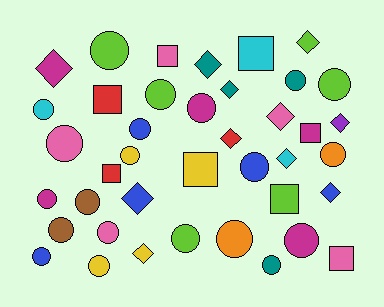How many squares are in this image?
There are 8 squares.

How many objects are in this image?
There are 40 objects.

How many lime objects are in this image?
There are 6 lime objects.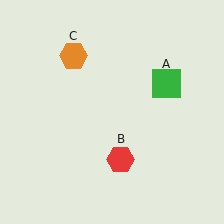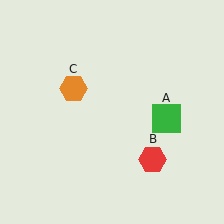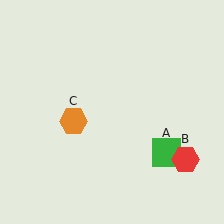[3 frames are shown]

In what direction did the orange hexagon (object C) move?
The orange hexagon (object C) moved down.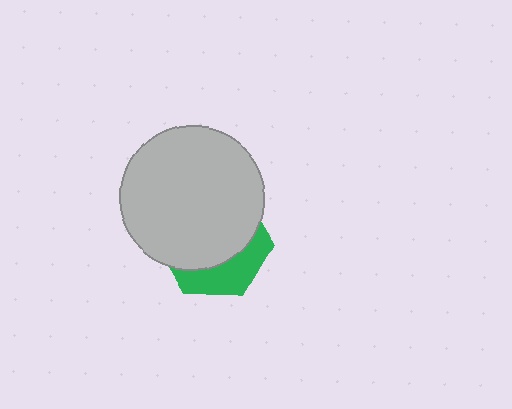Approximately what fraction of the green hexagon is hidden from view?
Roughly 68% of the green hexagon is hidden behind the light gray circle.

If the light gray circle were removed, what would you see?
You would see the complete green hexagon.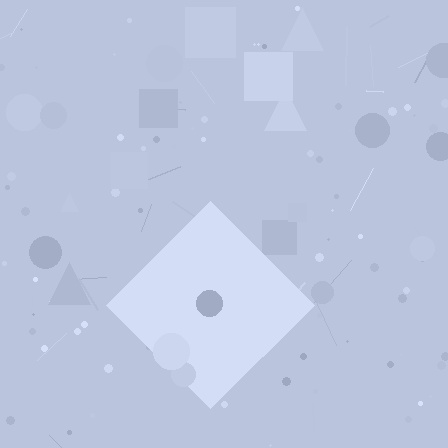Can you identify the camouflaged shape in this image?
The camouflaged shape is a diamond.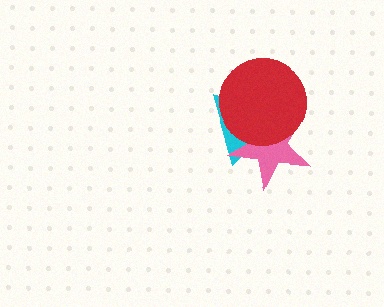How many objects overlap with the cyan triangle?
2 objects overlap with the cyan triangle.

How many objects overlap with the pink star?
2 objects overlap with the pink star.